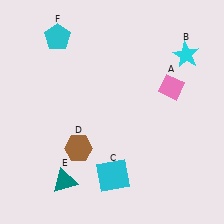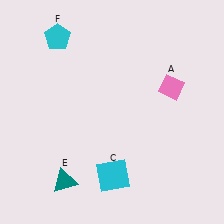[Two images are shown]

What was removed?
The brown hexagon (D), the cyan star (B) were removed in Image 2.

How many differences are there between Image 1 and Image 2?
There are 2 differences between the two images.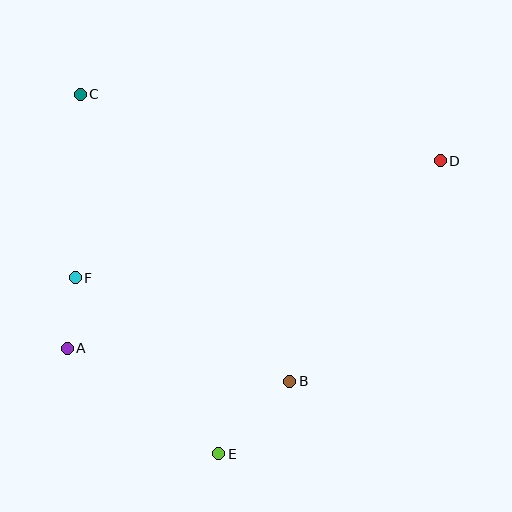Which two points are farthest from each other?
Points A and D are farthest from each other.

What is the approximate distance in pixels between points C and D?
The distance between C and D is approximately 366 pixels.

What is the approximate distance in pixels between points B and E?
The distance between B and E is approximately 102 pixels.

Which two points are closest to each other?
Points A and F are closest to each other.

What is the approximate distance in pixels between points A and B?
The distance between A and B is approximately 225 pixels.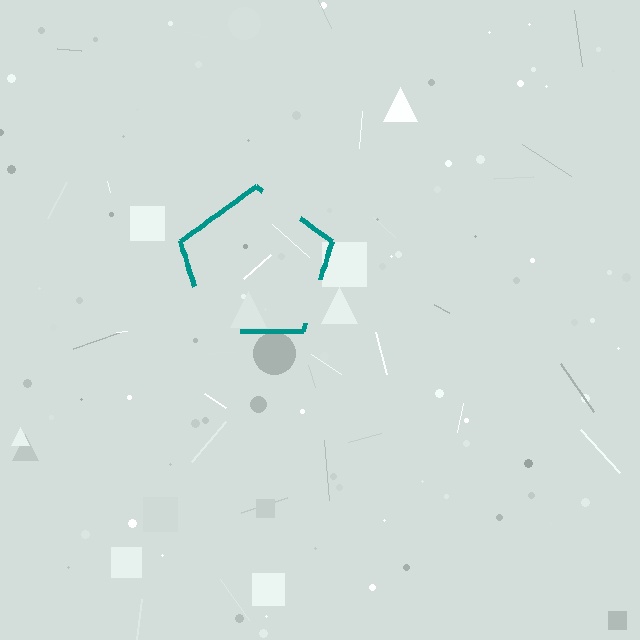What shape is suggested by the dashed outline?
The dashed outline suggests a pentagon.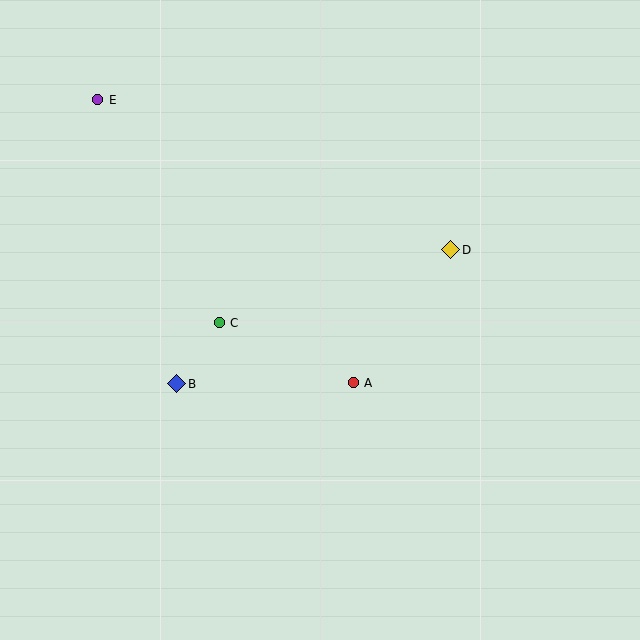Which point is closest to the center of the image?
Point A at (353, 383) is closest to the center.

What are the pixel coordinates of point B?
Point B is at (177, 384).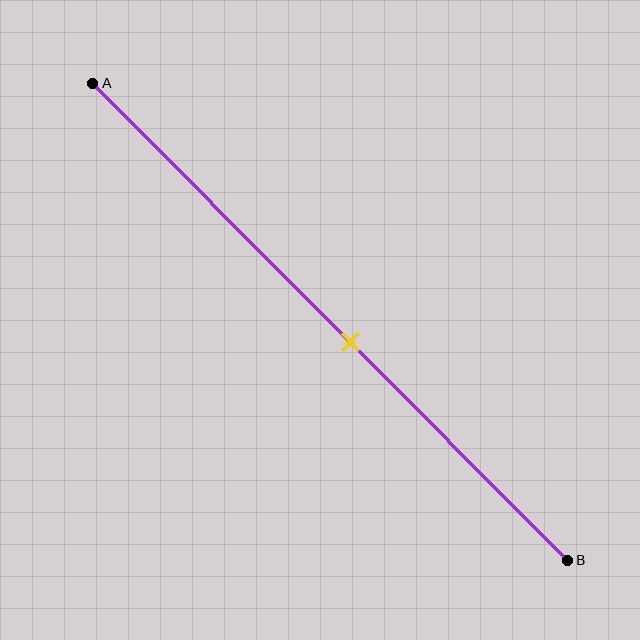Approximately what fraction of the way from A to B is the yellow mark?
The yellow mark is approximately 55% of the way from A to B.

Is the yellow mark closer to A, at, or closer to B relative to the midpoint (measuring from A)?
The yellow mark is closer to point B than the midpoint of segment AB.